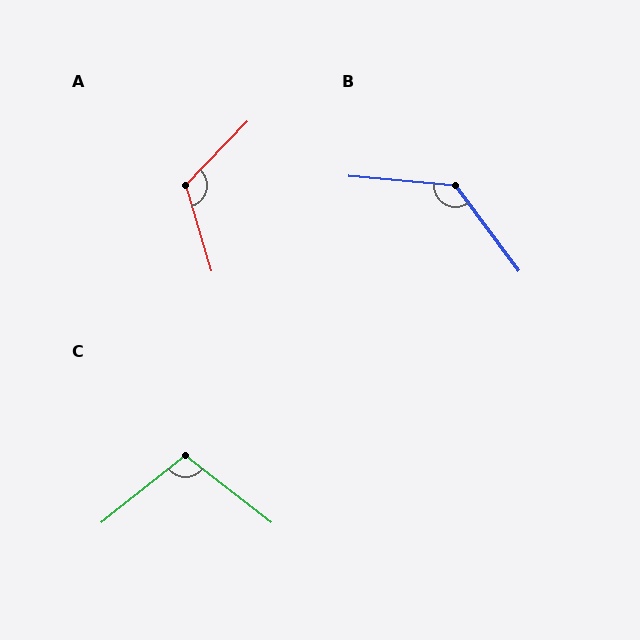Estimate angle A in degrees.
Approximately 120 degrees.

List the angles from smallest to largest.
C (104°), A (120°), B (132°).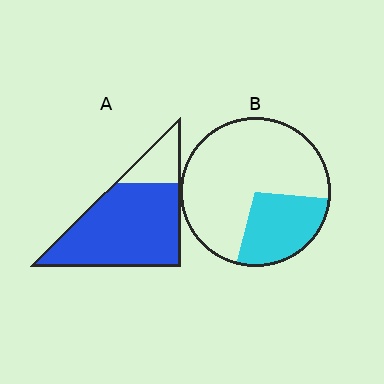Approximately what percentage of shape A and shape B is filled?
A is approximately 80% and B is approximately 30%.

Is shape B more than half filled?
No.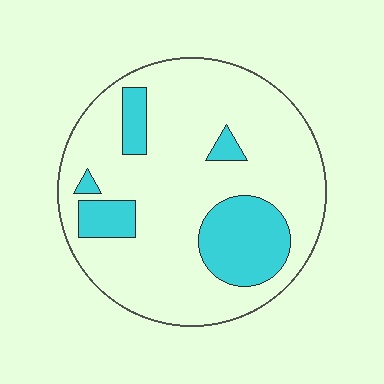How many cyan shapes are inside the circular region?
5.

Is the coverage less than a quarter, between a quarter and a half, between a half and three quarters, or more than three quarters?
Less than a quarter.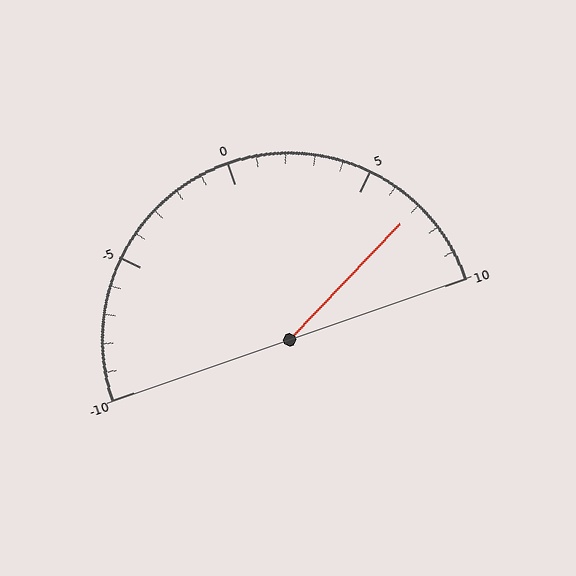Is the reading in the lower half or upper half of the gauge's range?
The reading is in the upper half of the range (-10 to 10).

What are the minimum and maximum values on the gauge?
The gauge ranges from -10 to 10.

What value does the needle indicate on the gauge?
The needle indicates approximately 7.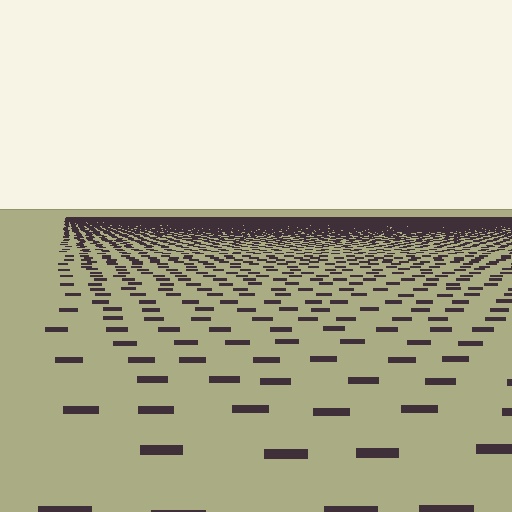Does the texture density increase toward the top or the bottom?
Density increases toward the top.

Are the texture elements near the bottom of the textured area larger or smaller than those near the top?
Larger. Near the bottom, elements are closer to the viewer and appear at a bigger on-screen size.